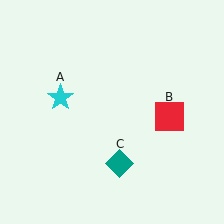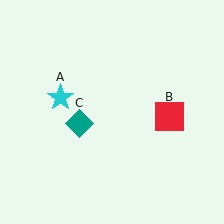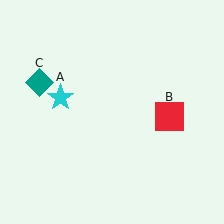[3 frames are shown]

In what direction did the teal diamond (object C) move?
The teal diamond (object C) moved up and to the left.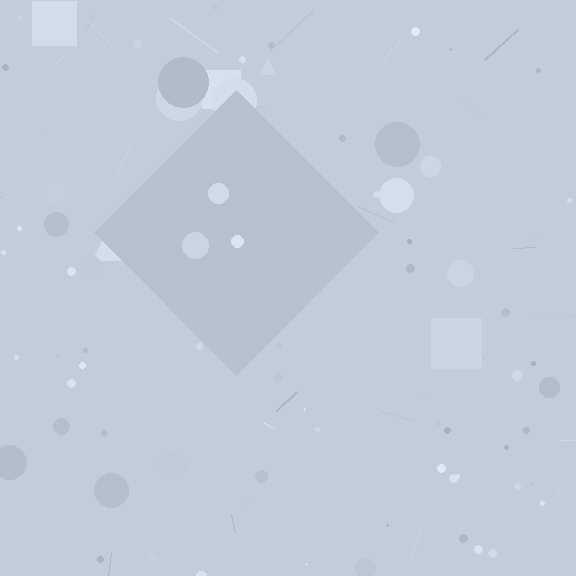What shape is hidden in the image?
A diamond is hidden in the image.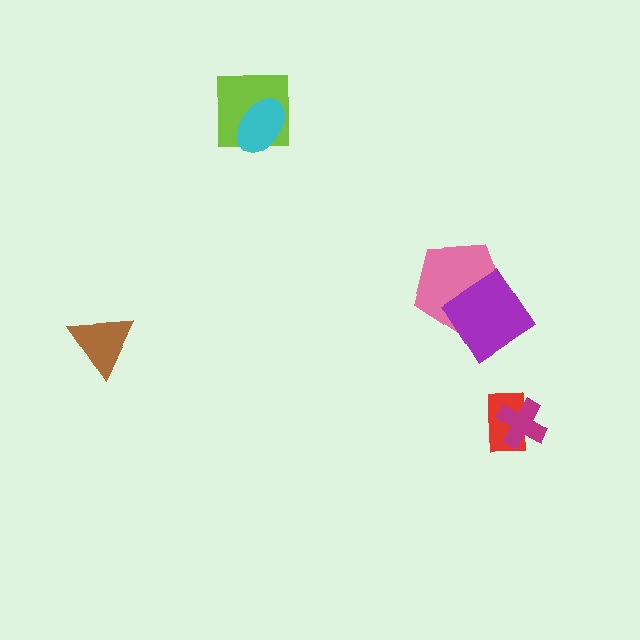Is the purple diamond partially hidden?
No, no other shape covers it.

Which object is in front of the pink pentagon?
The purple diamond is in front of the pink pentagon.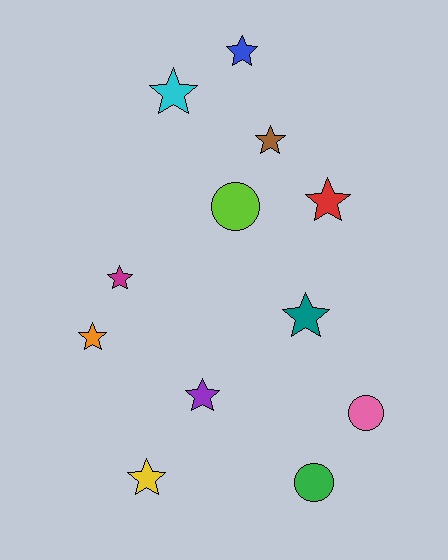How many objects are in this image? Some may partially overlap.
There are 12 objects.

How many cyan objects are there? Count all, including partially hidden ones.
There is 1 cyan object.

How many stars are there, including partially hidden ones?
There are 9 stars.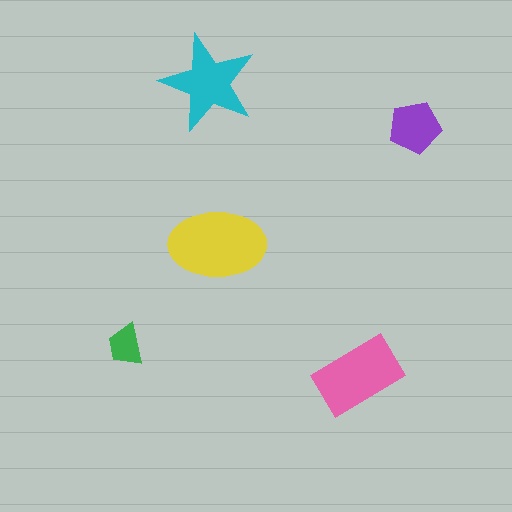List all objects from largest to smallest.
The yellow ellipse, the pink rectangle, the cyan star, the purple pentagon, the green trapezoid.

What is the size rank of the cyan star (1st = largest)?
3rd.